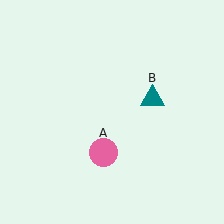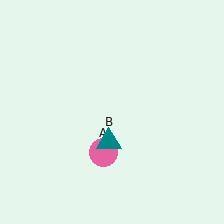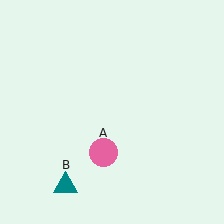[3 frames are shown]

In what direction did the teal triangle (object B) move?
The teal triangle (object B) moved down and to the left.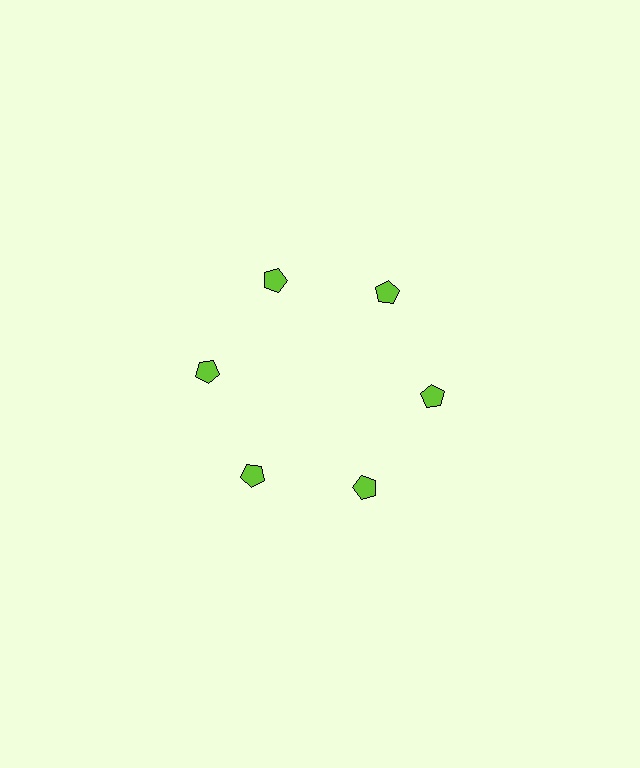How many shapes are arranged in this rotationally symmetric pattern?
There are 6 shapes, arranged in 6 groups of 1.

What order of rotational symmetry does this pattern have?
This pattern has 6-fold rotational symmetry.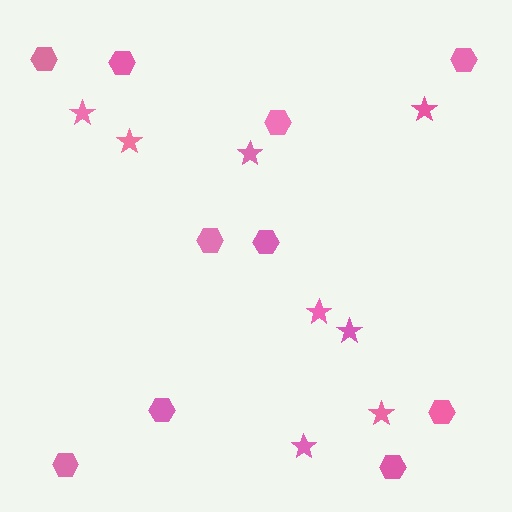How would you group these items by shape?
There are 2 groups: one group of hexagons (10) and one group of stars (8).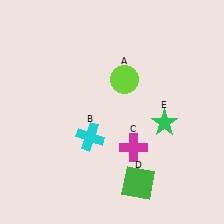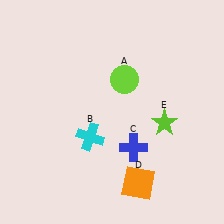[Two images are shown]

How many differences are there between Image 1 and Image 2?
There are 3 differences between the two images.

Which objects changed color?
C changed from magenta to blue. D changed from green to orange. E changed from green to lime.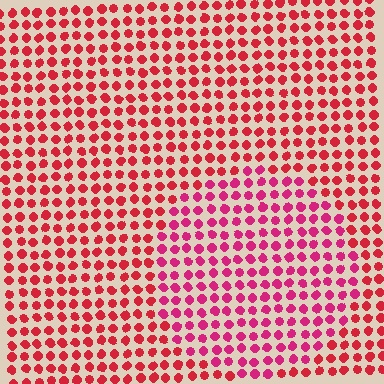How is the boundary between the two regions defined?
The boundary is defined purely by a slight shift in hue (about 23 degrees). Spacing, size, and orientation are identical on both sides.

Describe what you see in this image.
The image is filled with small red elements in a uniform arrangement. A circle-shaped region is visible where the elements are tinted to a slightly different hue, forming a subtle color boundary.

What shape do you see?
I see a circle.